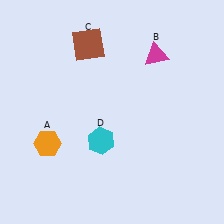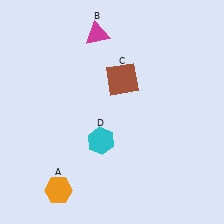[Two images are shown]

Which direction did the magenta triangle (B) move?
The magenta triangle (B) moved left.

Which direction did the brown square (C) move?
The brown square (C) moved down.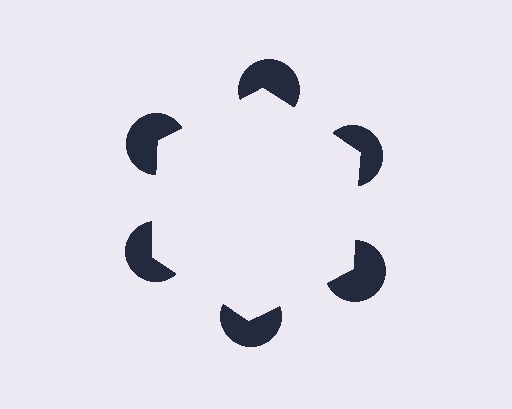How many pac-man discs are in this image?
There are 6 — one at each vertex of the illusory hexagon.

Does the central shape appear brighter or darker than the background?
It typically appears slightly brighter than the background, even though no actual brightness change is drawn.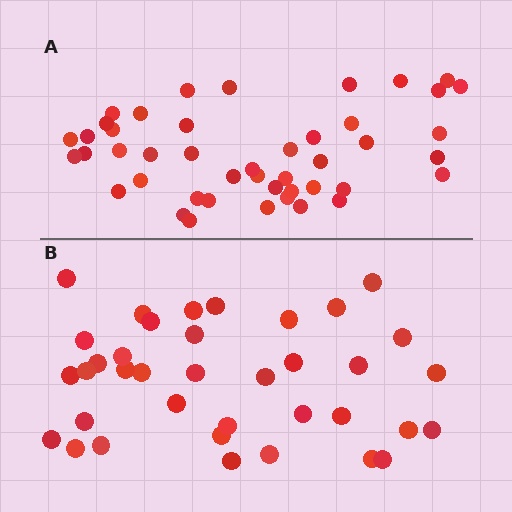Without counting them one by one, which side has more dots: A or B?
Region A (the top region) has more dots.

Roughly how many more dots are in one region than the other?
Region A has roughly 8 or so more dots than region B.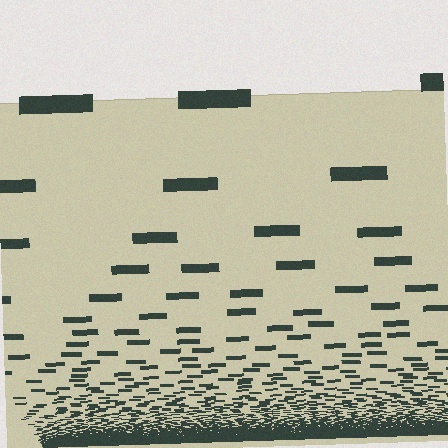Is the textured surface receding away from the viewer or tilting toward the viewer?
The surface appears to tilt toward the viewer. Texture elements get larger and sparser toward the top.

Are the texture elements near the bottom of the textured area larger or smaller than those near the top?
Smaller. The gradient is inverted — elements near the bottom are smaller and denser.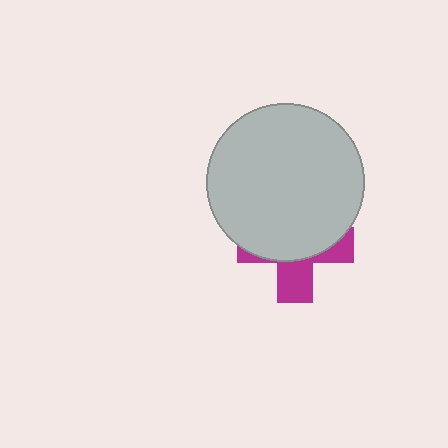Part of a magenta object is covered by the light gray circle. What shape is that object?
It is a cross.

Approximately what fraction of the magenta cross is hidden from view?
Roughly 63% of the magenta cross is hidden behind the light gray circle.